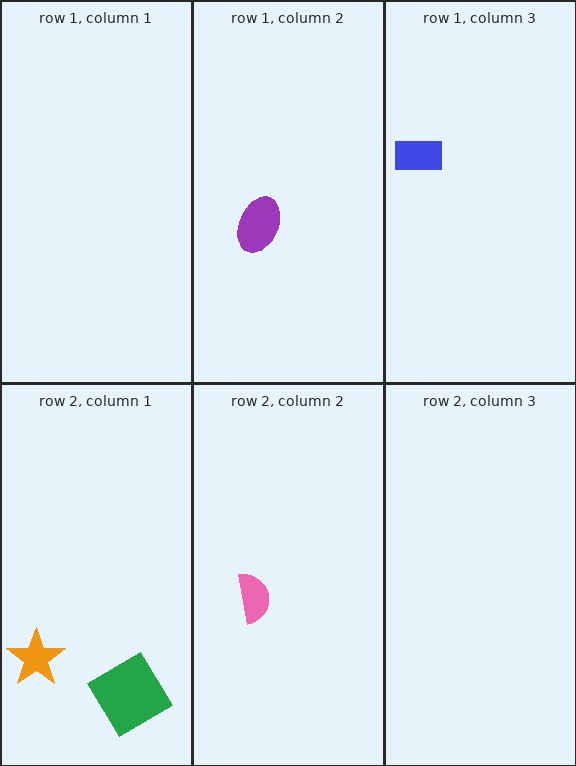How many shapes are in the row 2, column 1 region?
2.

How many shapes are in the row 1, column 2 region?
1.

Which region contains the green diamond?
The row 2, column 1 region.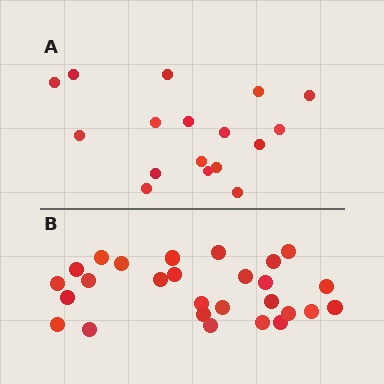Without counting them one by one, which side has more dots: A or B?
Region B (the bottom region) has more dots.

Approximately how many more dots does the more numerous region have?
Region B has roughly 10 or so more dots than region A.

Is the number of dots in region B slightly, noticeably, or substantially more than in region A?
Region B has substantially more. The ratio is roughly 1.6 to 1.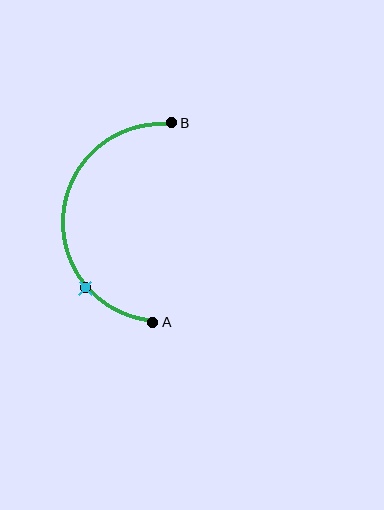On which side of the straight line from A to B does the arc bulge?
The arc bulges to the left of the straight line connecting A and B.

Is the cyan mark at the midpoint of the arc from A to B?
No. The cyan mark lies on the arc but is closer to endpoint A. The arc midpoint would be at the point on the curve equidistant along the arc from both A and B.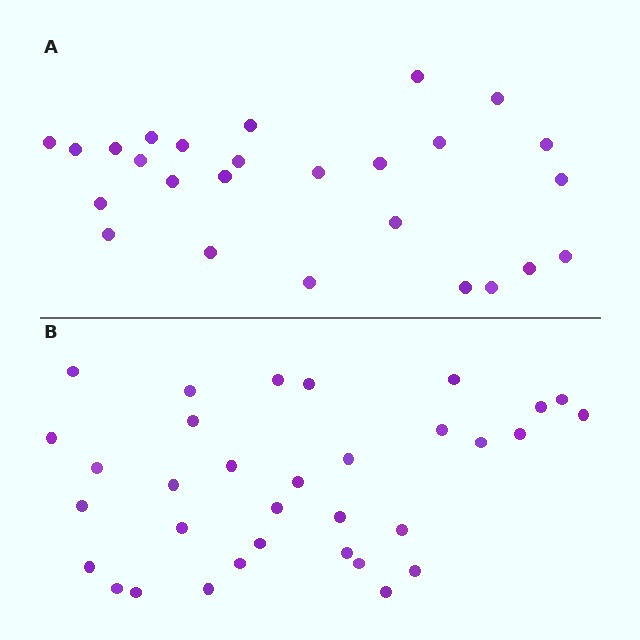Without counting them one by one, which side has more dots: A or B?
Region B (the bottom region) has more dots.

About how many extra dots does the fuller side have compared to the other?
Region B has roughly 8 or so more dots than region A.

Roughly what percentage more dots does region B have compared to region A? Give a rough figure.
About 25% more.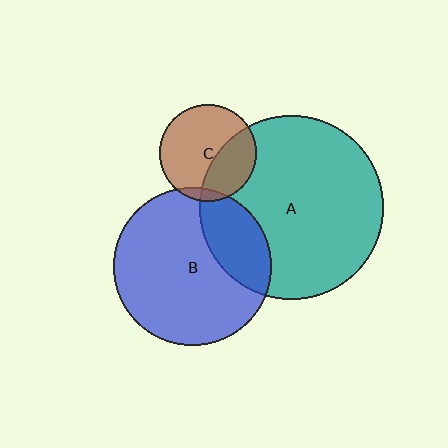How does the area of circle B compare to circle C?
Approximately 2.7 times.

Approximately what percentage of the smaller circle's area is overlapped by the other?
Approximately 25%.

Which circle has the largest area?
Circle A (teal).